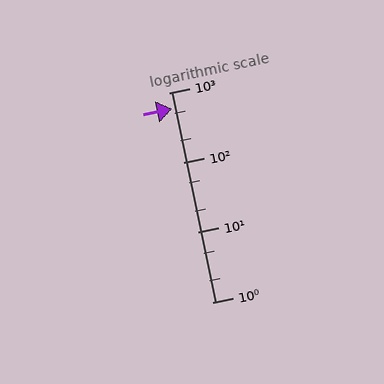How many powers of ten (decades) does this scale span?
The scale spans 3 decades, from 1 to 1000.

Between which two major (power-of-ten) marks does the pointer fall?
The pointer is between 100 and 1000.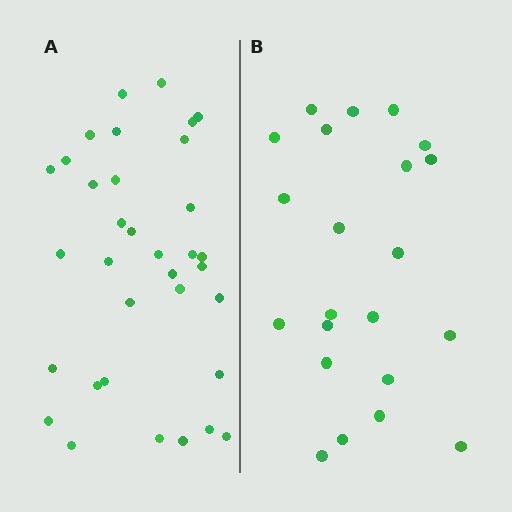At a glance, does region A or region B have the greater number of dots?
Region A (the left region) has more dots.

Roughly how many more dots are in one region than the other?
Region A has roughly 12 or so more dots than region B.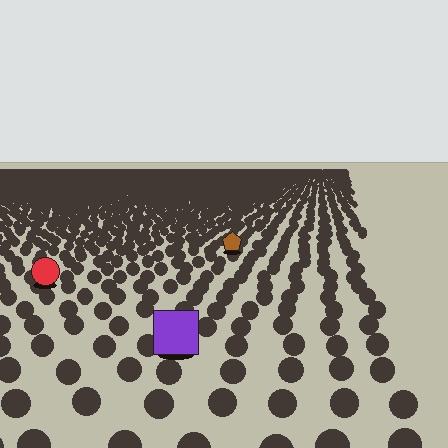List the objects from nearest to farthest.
From nearest to farthest: the purple square, the red circle, the brown pentagon.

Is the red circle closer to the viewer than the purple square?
No. The purple square is closer — you can tell from the texture gradient: the ground texture is coarser near it.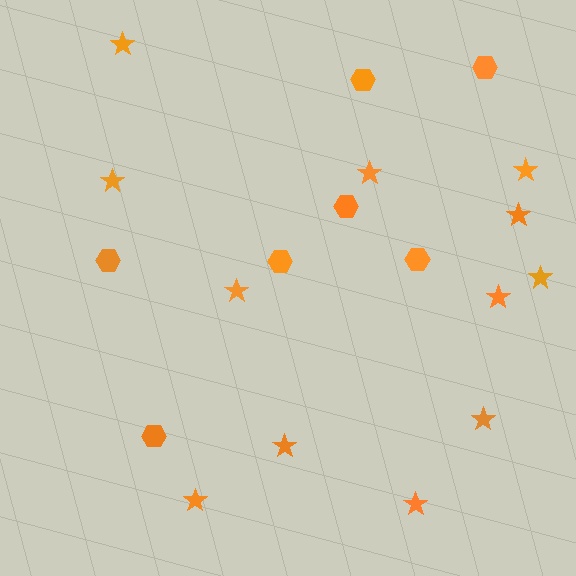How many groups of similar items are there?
There are 2 groups: one group of stars (12) and one group of hexagons (7).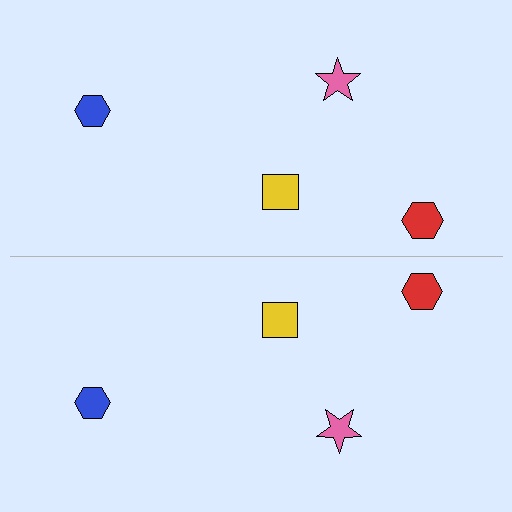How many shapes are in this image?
There are 8 shapes in this image.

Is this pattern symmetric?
Yes, this pattern has bilateral (reflection) symmetry.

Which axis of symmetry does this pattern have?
The pattern has a horizontal axis of symmetry running through the center of the image.